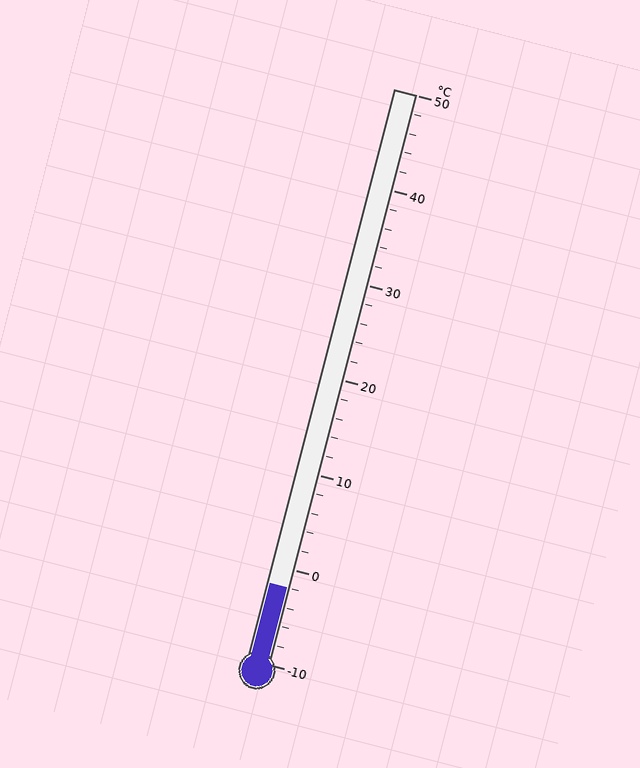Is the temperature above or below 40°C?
The temperature is below 40°C.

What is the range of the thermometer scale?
The thermometer scale ranges from -10°C to 50°C.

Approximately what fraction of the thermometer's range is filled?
The thermometer is filled to approximately 15% of its range.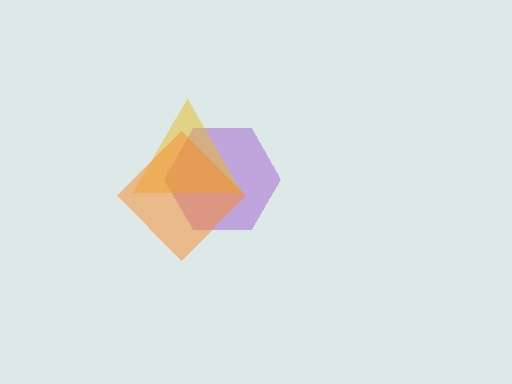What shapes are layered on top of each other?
The layered shapes are: a purple hexagon, a yellow triangle, an orange diamond.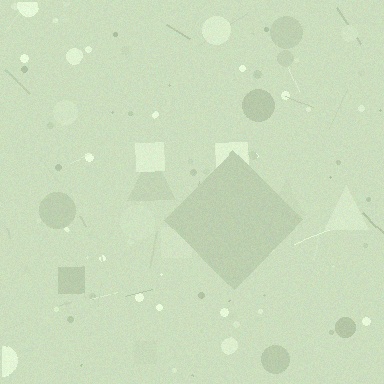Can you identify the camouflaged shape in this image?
The camouflaged shape is a diamond.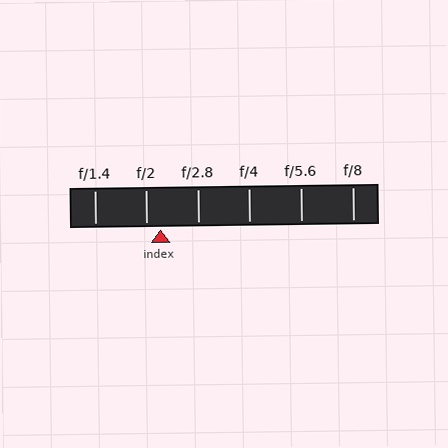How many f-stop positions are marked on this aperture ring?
There are 6 f-stop positions marked.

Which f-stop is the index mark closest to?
The index mark is closest to f/2.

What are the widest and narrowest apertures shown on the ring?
The widest aperture shown is f/1.4 and the narrowest is f/8.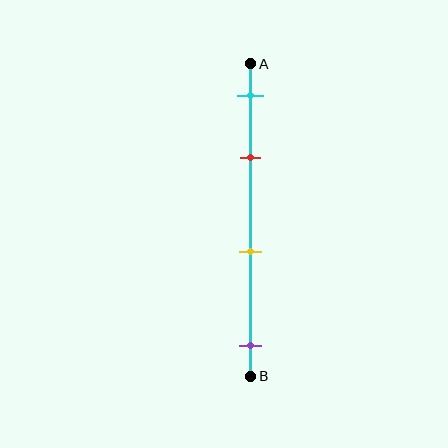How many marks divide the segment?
There are 4 marks dividing the segment.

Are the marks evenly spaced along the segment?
No, the marks are not evenly spaced.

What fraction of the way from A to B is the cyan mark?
The cyan mark is approximately 10% (0.1) of the way from A to B.